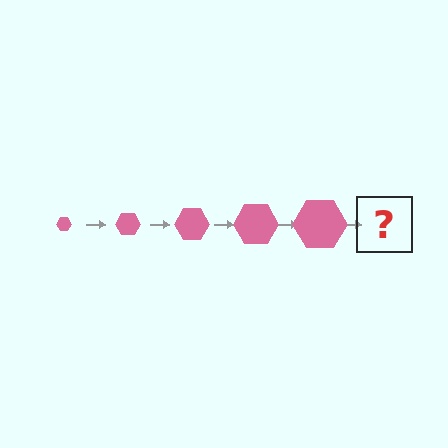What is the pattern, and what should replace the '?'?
The pattern is that the hexagon gets progressively larger each step. The '?' should be a pink hexagon, larger than the previous one.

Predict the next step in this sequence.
The next step is a pink hexagon, larger than the previous one.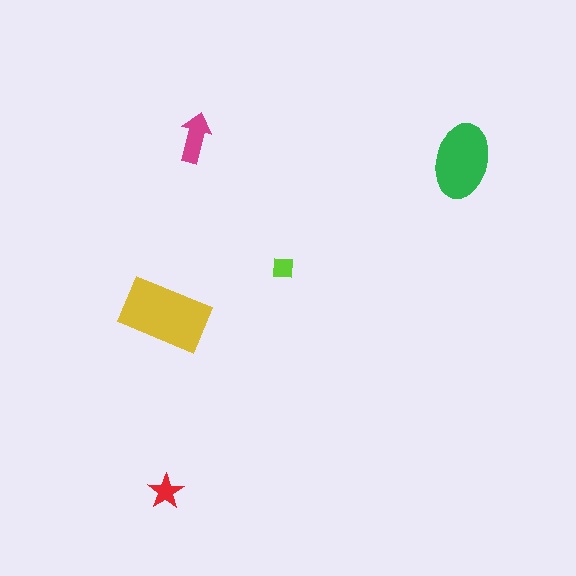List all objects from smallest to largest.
The lime square, the red star, the magenta arrow, the green ellipse, the yellow rectangle.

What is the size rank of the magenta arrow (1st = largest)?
3rd.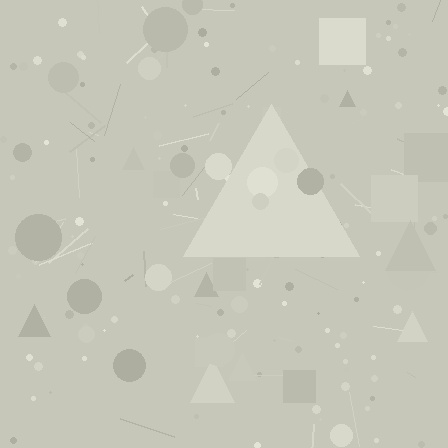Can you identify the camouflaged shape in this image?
The camouflaged shape is a triangle.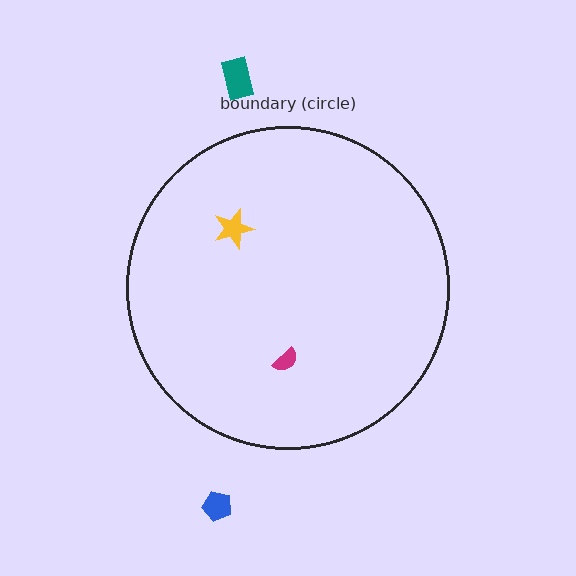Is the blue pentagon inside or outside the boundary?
Outside.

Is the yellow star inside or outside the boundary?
Inside.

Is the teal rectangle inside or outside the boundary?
Outside.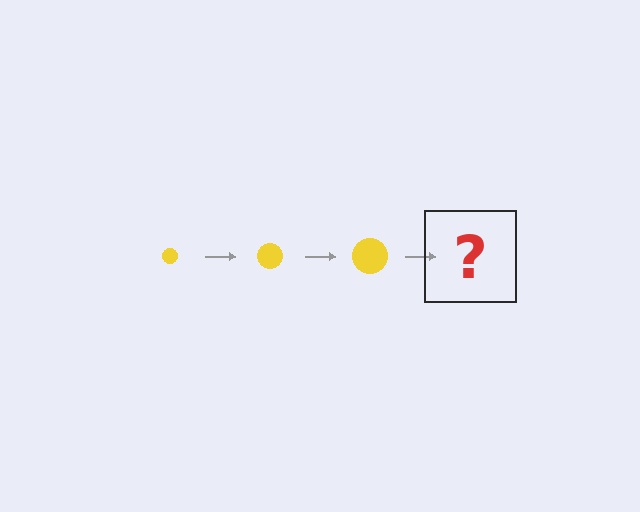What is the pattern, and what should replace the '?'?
The pattern is that the circle gets progressively larger each step. The '?' should be a yellow circle, larger than the previous one.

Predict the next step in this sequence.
The next step is a yellow circle, larger than the previous one.